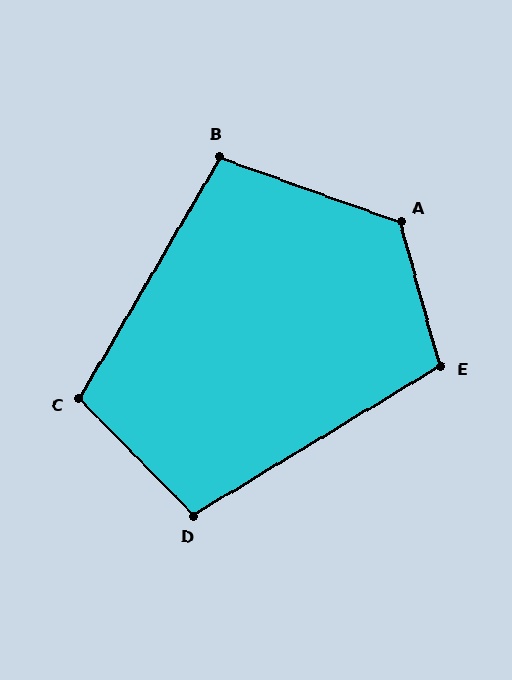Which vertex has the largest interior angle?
A, at approximately 125 degrees.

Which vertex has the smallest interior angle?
B, at approximately 100 degrees.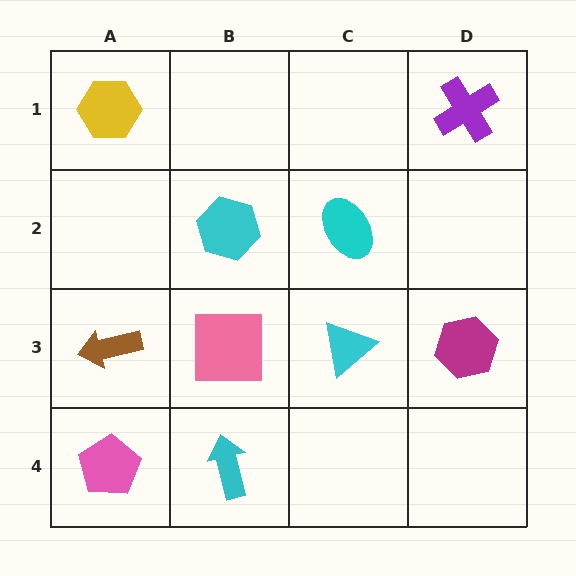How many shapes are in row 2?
2 shapes.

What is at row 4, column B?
A cyan arrow.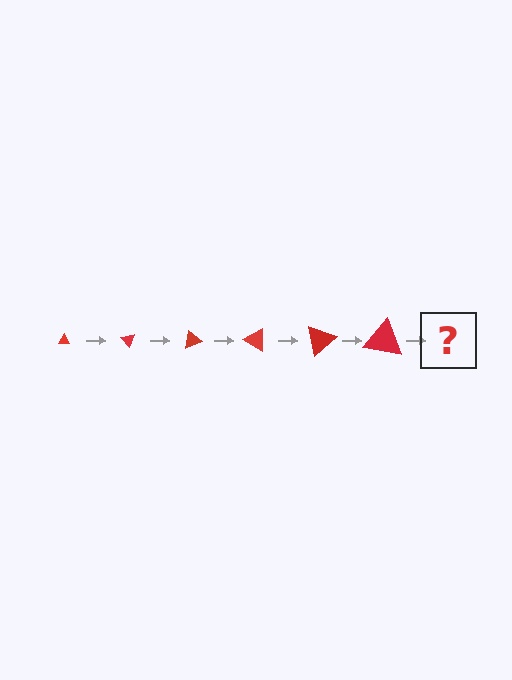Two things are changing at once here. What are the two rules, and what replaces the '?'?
The two rules are that the triangle grows larger each step and it rotates 50 degrees each step. The '?' should be a triangle, larger than the previous one and rotated 300 degrees from the start.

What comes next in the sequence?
The next element should be a triangle, larger than the previous one and rotated 300 degrees from the start.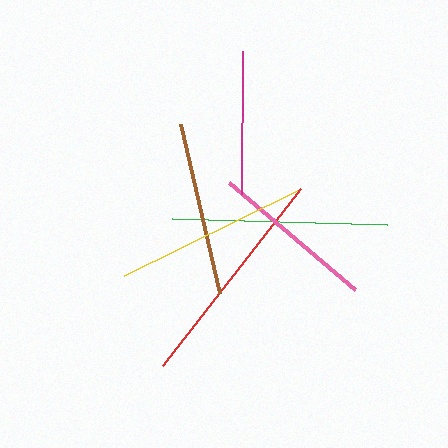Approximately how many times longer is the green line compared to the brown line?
The green line is approximately 1.2 times the length of the brown line.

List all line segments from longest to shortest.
From longest to shortest: red, green, yellow, brown, pink, magenta.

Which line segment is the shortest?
The magenta line is the shortest at approximately 143 pixels.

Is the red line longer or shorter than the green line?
The red line is longer than the green line.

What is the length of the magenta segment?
The magenta segment is approximately 143 pixels long.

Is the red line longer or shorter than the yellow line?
The red line is longer than the yellow line.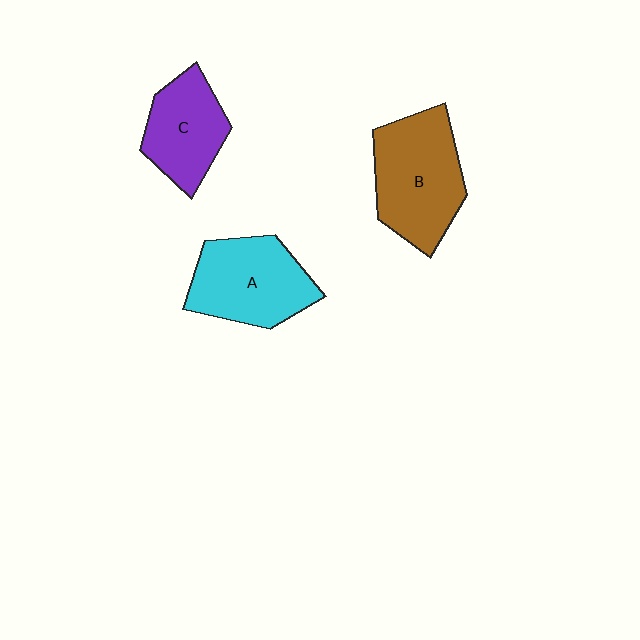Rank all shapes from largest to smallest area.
From largest to smallest: B (brown), A (cyan), C (purple).